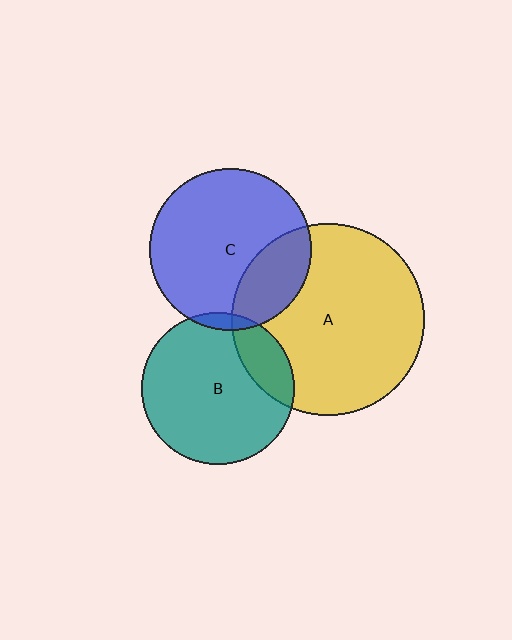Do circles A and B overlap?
Yes.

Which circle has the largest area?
Circle A (yellow).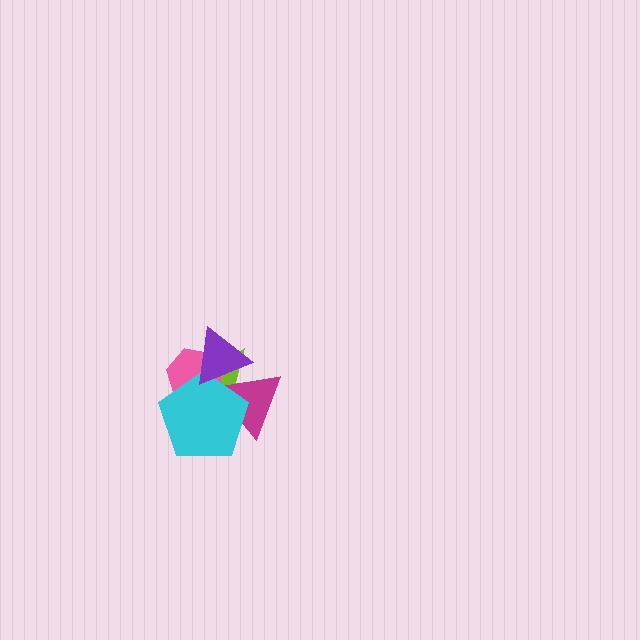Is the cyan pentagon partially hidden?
Yes, it is partially covered by another shape.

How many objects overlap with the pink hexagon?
3 objects overlap with the pink hexagon.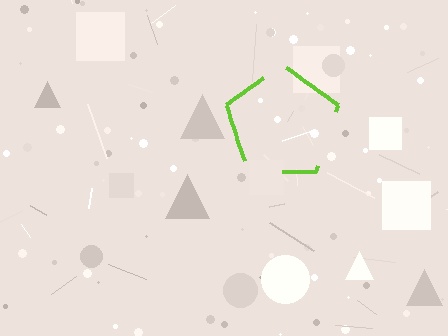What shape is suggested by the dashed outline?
The dashed outline suggests a pentagon.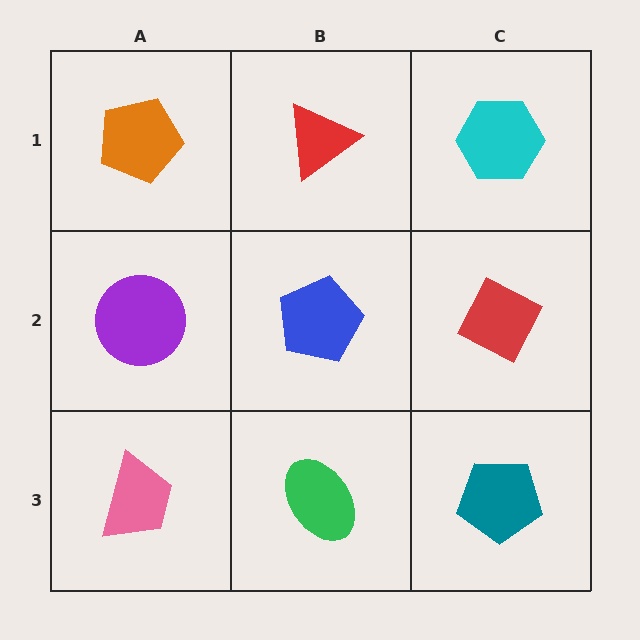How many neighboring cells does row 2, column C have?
3.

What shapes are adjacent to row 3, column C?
A red diamond (row 2, column C), a green ellipse (row 3, column B).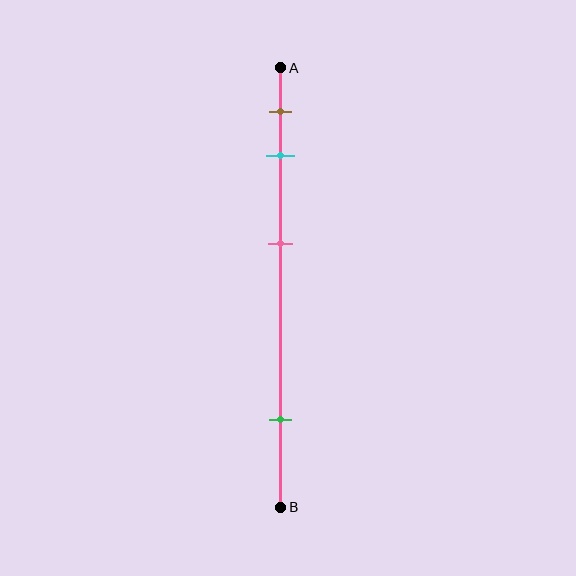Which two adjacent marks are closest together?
The brown and cyan marks are the closest adjacent pair.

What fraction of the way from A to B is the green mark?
The green mark is approximately 80% (0.8) of the way from A to B.